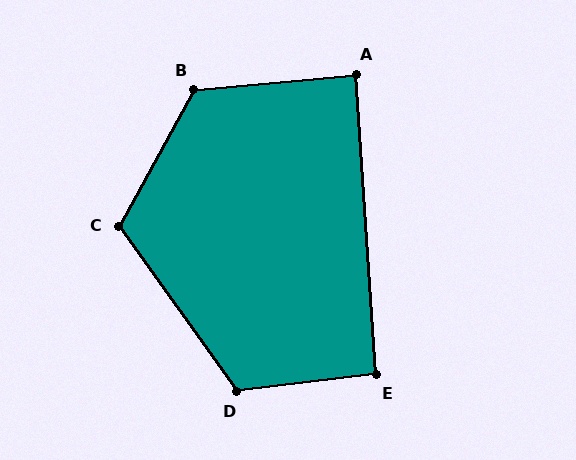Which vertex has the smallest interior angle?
A, at approximately 89 degrees.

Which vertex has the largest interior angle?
B, at approximately 124 degrees.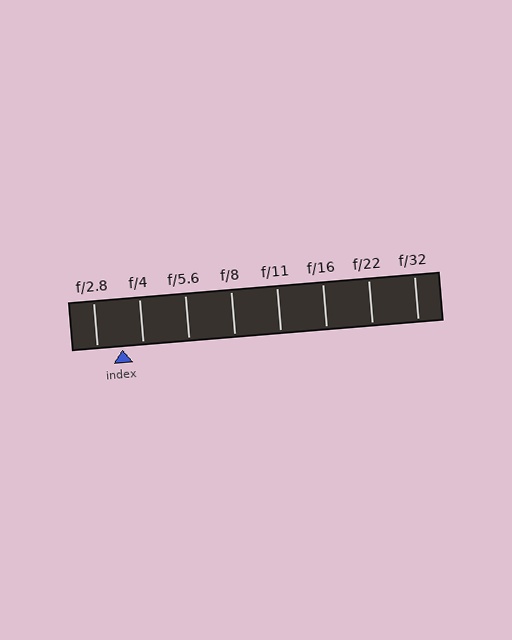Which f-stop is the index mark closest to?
The index mark is closest to f/4.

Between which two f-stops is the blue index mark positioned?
The index mark is between f/2.8 and f/4.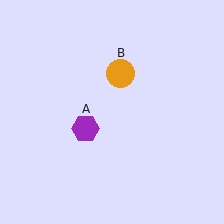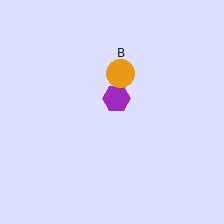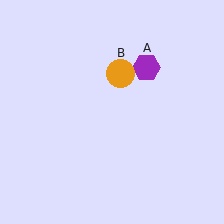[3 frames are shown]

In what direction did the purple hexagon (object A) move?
The purple hexagon (object A) moved up and to the right.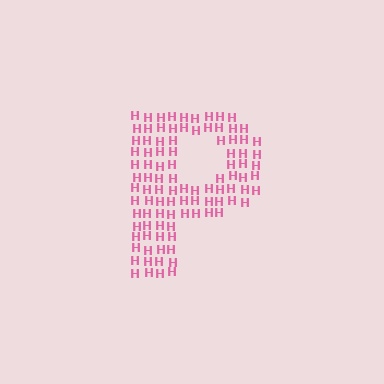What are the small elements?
The small elements are letter H's.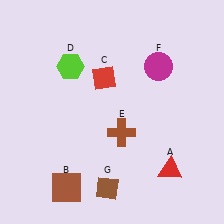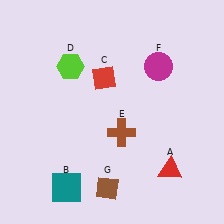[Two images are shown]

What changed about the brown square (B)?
In Image 1, B is brown. In Image 2, it changed to teal.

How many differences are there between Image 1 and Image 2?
There is 1 difference between the two images.